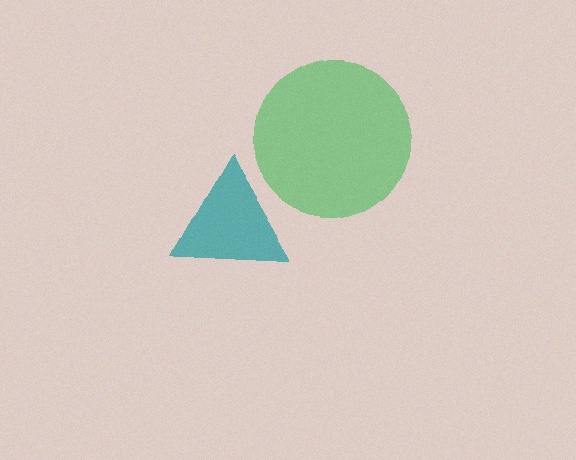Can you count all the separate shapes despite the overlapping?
Yes, there are 2 separate shapes.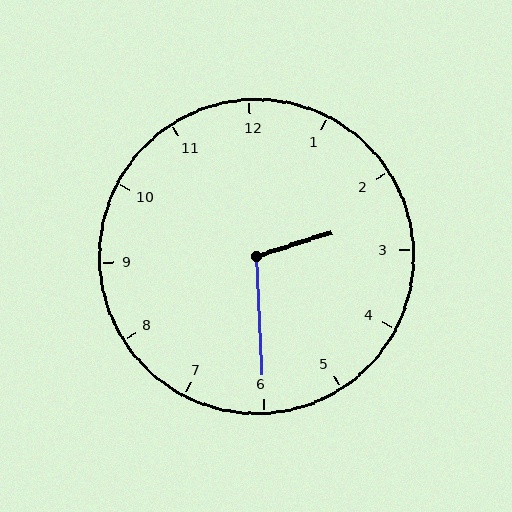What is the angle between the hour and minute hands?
Approximately 105 degrees.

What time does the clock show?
2:30.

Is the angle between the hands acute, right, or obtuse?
It is obtuse.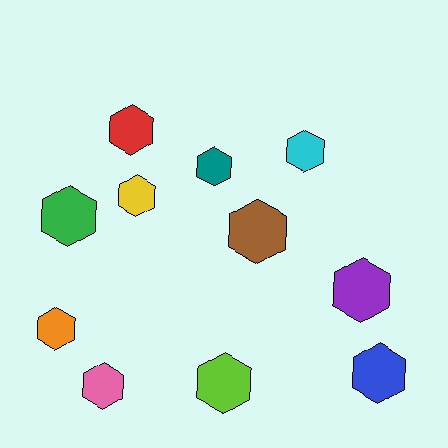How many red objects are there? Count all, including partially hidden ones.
There is 1 red object.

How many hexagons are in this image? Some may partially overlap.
There are 11 hexagons.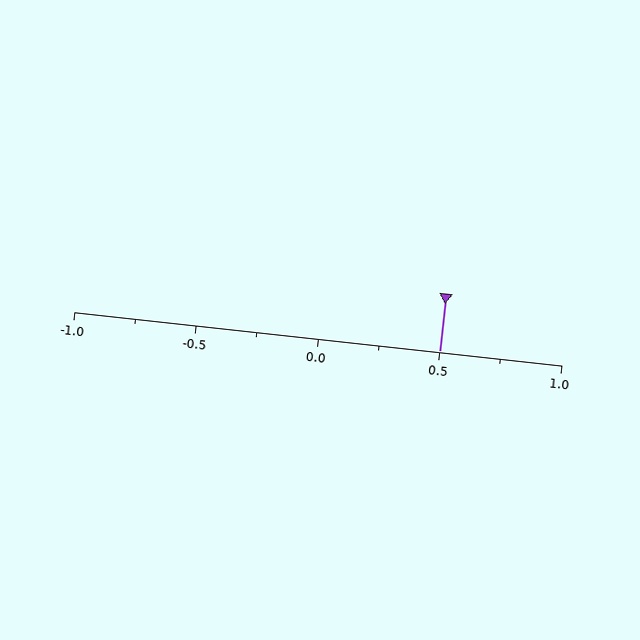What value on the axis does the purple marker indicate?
The marker indicates approximately 0.5.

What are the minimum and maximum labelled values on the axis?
The axis runs from -1.0 to 1.0.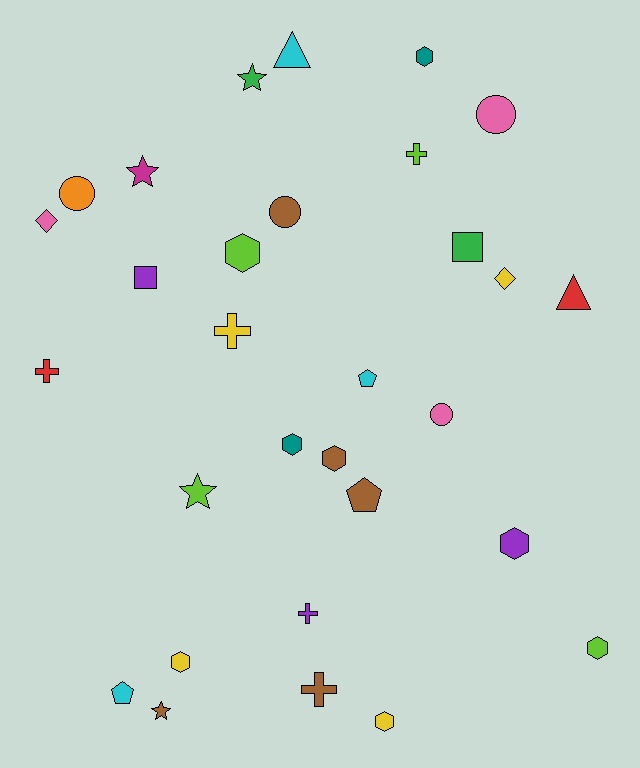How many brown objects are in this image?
There are 5 brown objects.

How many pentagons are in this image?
There are 3 pentagons.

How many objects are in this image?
There are 30 objects.